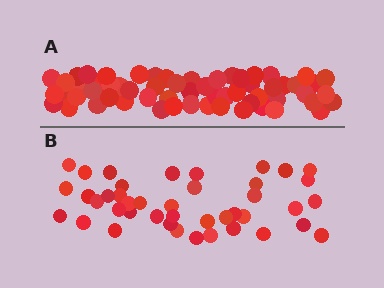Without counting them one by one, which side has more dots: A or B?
Region A (the top region) has more dots.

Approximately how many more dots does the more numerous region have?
Region A has approximately 20 more dots than region B.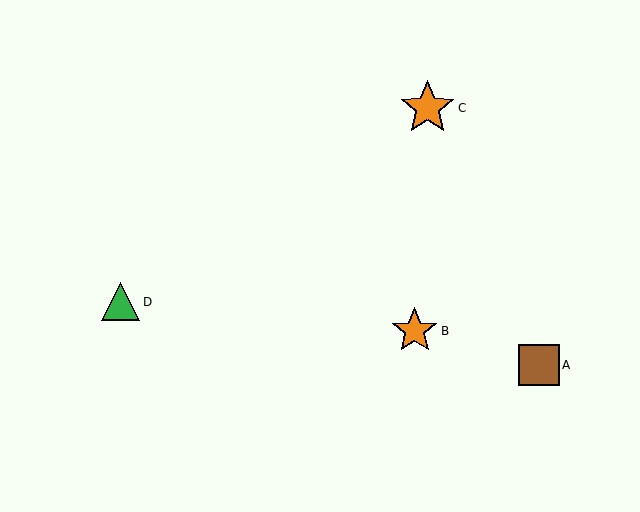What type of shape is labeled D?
Shape D is a green triangle.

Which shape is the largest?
The orange star (labeled C) is the largest.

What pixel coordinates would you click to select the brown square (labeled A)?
Click at (539, 365) to select the brown square A.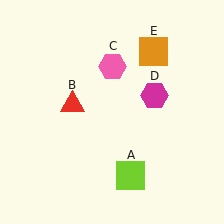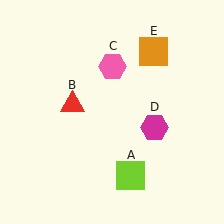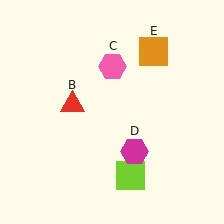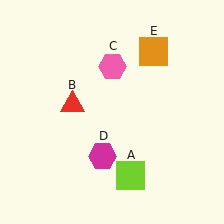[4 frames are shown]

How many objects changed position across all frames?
1 object changed position: magenta hexagon (object D).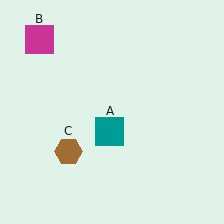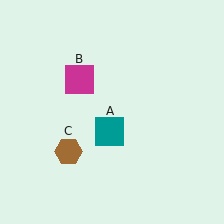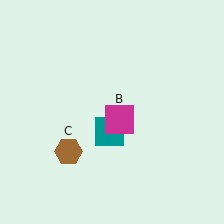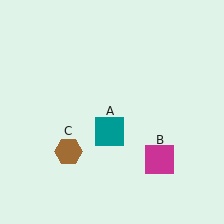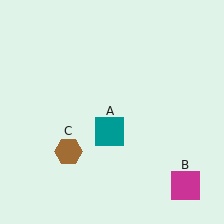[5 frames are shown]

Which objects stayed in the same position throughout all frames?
Teal square (object A) and brown hexagon (object C) remained stationary.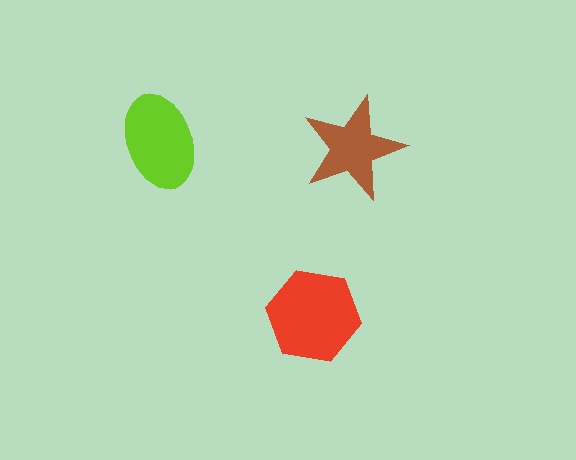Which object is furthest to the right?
The brown star is rightmost.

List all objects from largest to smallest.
The red hexagon, the lime ellipse, the brown star.